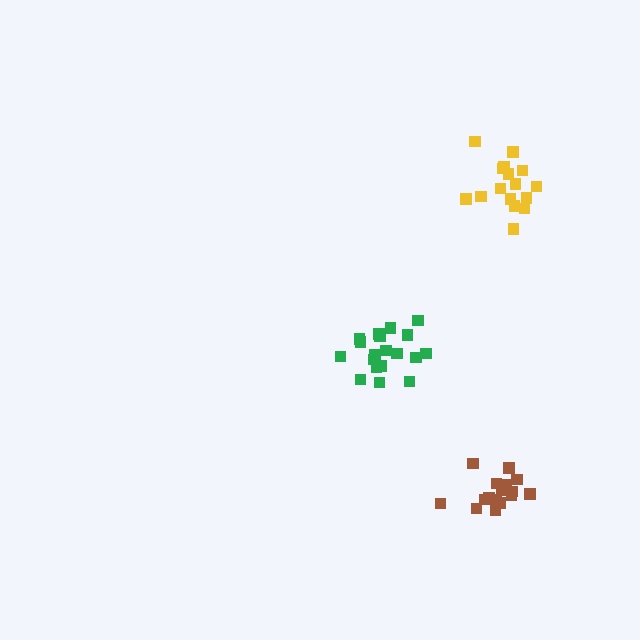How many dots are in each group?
Group 1: 19 dots, Group 2: 16 dots, Group 3: 16 dots (51 total).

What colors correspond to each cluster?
The clusters are colored: green, brown, yellow.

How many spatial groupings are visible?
There are 3 spatial groupings.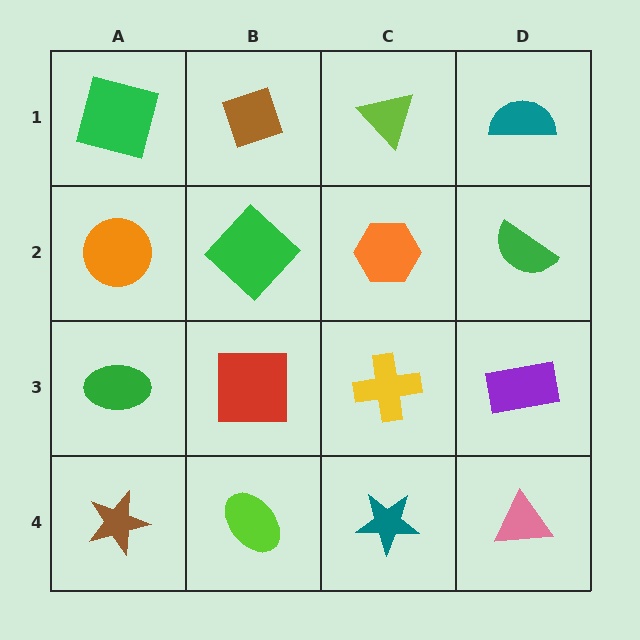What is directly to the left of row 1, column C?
A brown diamond.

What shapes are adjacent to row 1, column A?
An orange circle (row 2, column A), a brown diamond (row 1, column B).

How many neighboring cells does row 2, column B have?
4.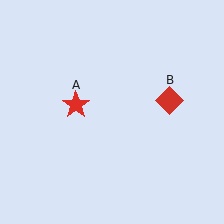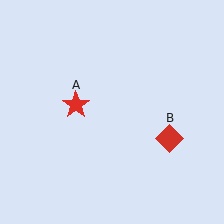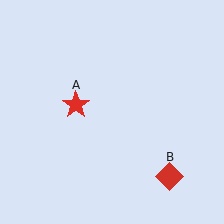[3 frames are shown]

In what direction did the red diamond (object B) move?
The red diamond (object B) moved down.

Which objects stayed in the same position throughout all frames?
Red star (object A) remained stationary.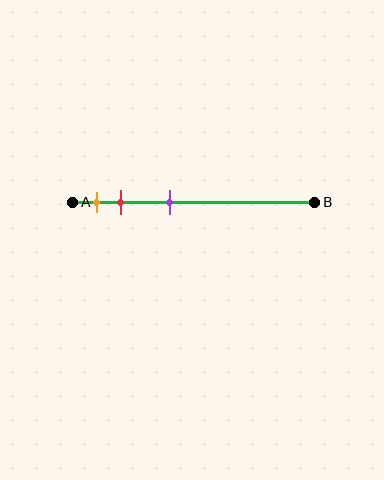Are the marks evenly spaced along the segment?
No, the marks are not evenly spaced.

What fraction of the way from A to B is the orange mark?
The orange mark is approximately 10% (0.1) of the way from A to B.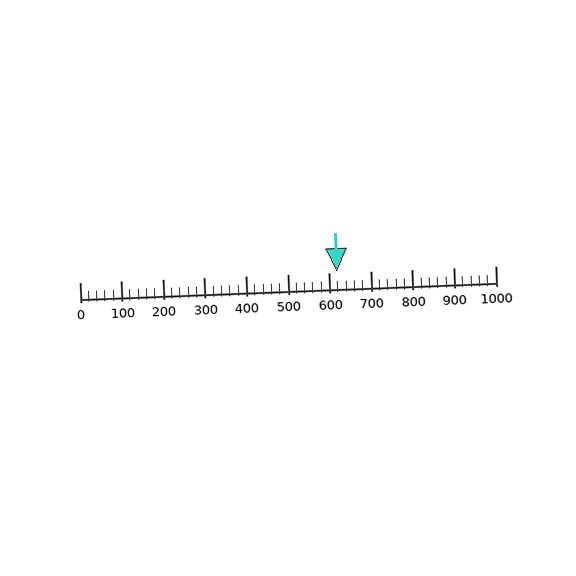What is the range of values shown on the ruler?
The ruler shows values from 0 to 1000.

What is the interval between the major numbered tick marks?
The major tick marks are spaced 100 units apart.